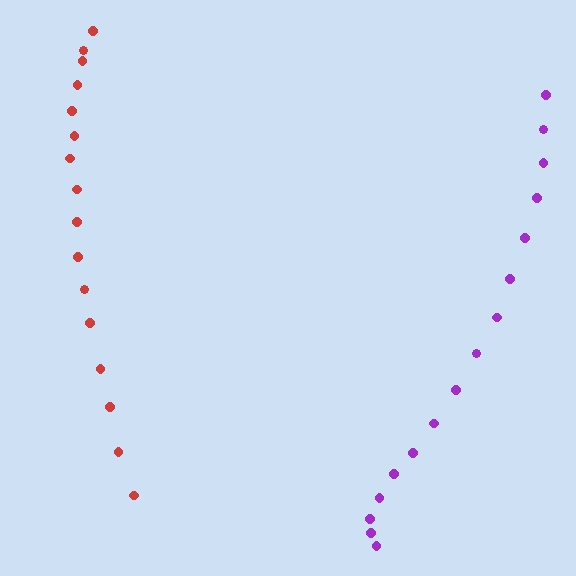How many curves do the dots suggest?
There are 2 distinct paths.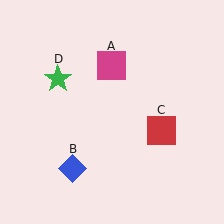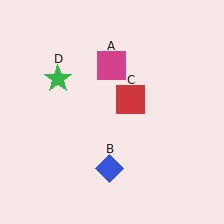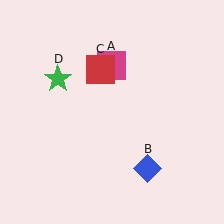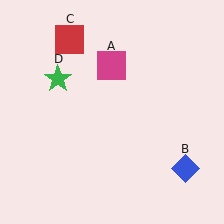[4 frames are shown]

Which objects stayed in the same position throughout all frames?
Magenta square (object A) and green star (object D) remained stationary.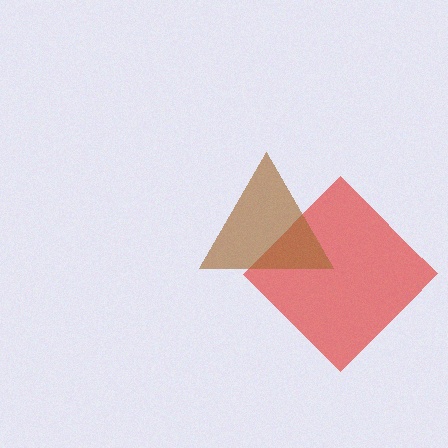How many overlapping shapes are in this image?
There are 2 overlapping shapes in the image.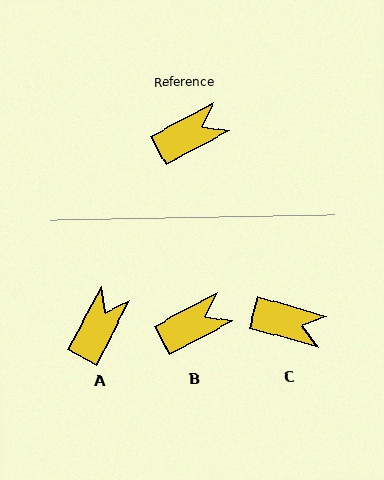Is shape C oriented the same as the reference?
No, it is off by about 44 degrees.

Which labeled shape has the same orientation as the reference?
B.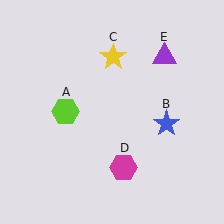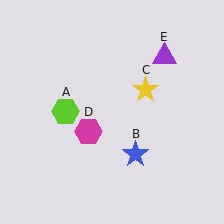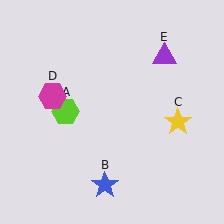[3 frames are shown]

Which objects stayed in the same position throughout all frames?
Lime hexagon (object A) and purple triangle (object E) remained stationary.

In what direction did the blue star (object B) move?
The blue star (object B) moved down and to the left.